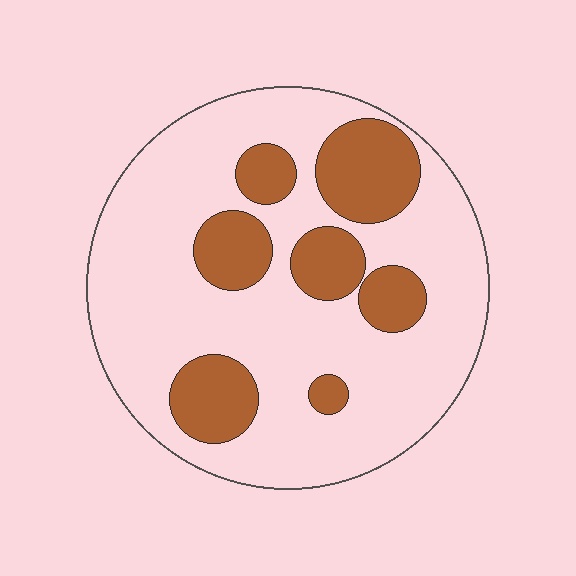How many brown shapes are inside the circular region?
7.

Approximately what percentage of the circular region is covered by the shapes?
Approximately 25%.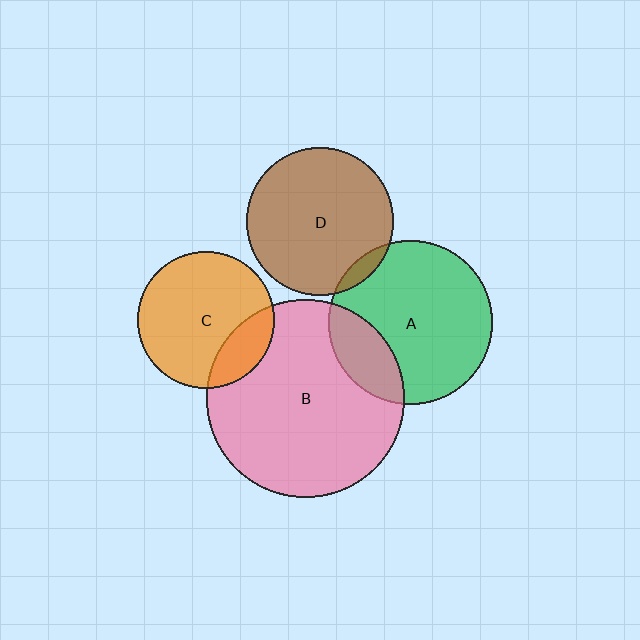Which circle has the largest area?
Circle B (pink).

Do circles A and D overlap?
Yes.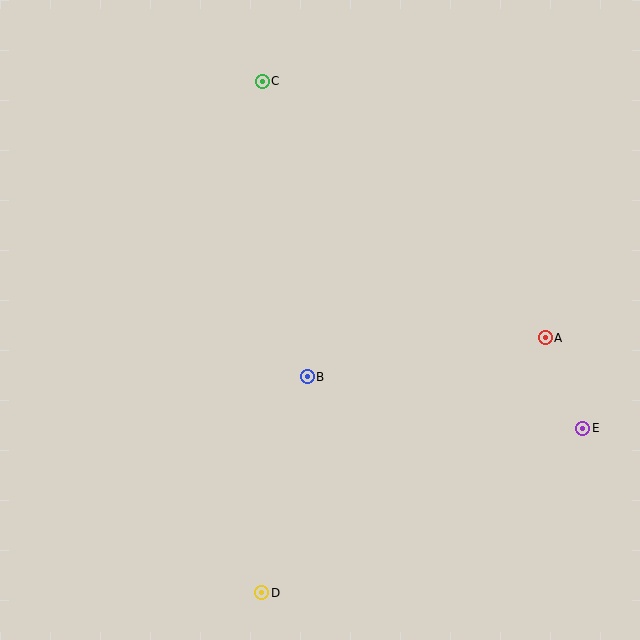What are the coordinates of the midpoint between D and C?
The midpoint between D and C is at (262, 337).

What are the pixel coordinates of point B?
Point B is at (307, 377).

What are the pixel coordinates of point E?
Point E is at (583, 428).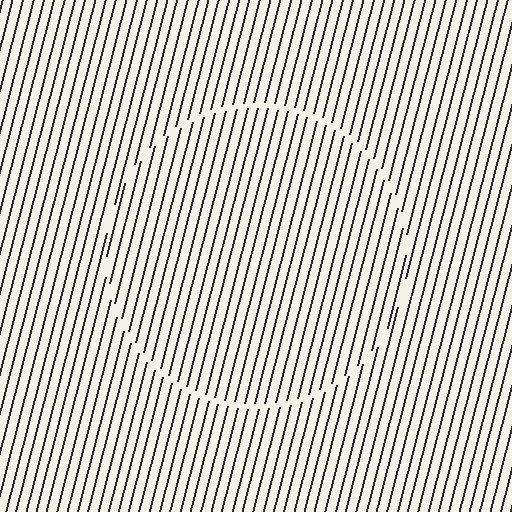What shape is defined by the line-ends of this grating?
An illusory circle. The interior of the shape contains the same grating, shifted by half a period — the contour is defined by the phase discontinuity where line-ends from the inner and outer gratings abut.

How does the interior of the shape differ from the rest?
The interior of the shape contains the same grating, shifted by half a period — the contour is defined by the phase discontinuity where line-ends from the inner and outer gratings abut.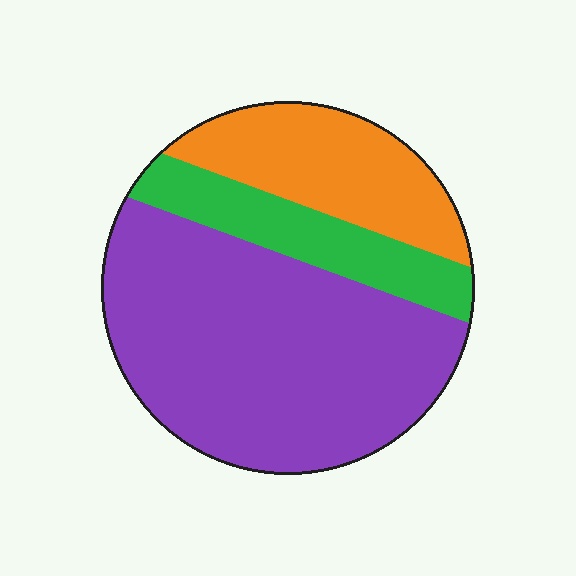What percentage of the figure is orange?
Orange takes up about one quarter (1/4) of the figure.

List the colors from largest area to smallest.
From largest to smallest: purple, orange, green.